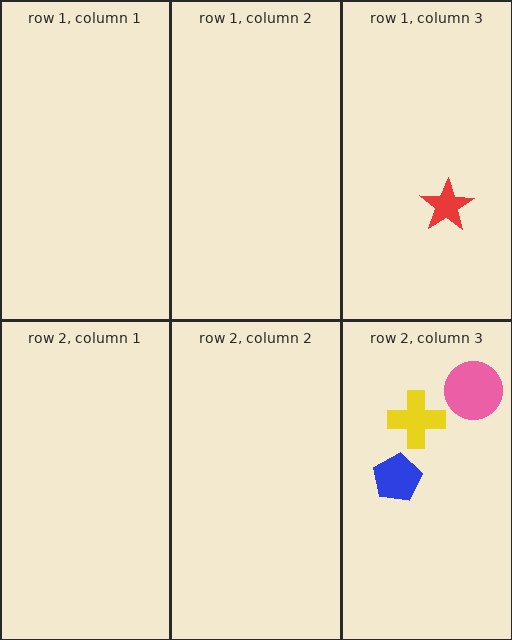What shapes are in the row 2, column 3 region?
The yellow cross, the pink circle, the blue pentagon.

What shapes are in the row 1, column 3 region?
The red star.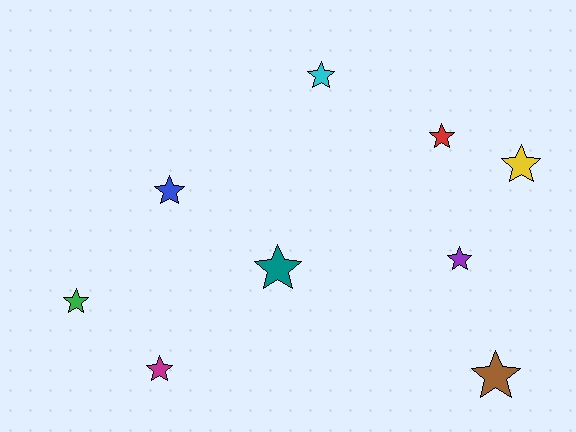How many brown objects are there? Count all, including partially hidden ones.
There is 1 brown object.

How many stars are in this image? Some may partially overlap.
There are 9 stars.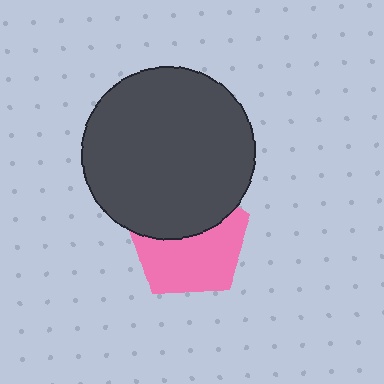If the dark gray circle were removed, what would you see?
You would see the complete pink pentagon.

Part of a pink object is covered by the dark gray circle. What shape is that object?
It is a pentagon.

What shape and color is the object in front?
The object in front is a dark gray circle.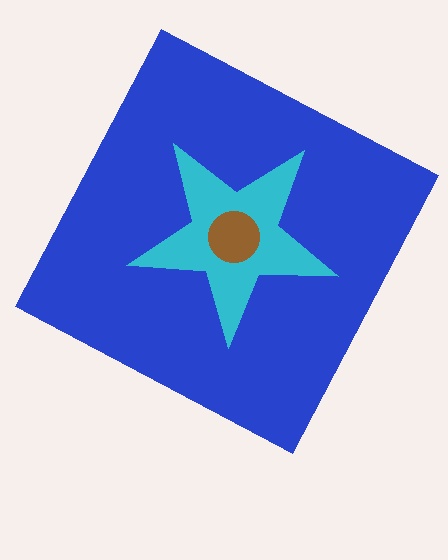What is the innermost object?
The brown circle.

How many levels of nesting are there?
3.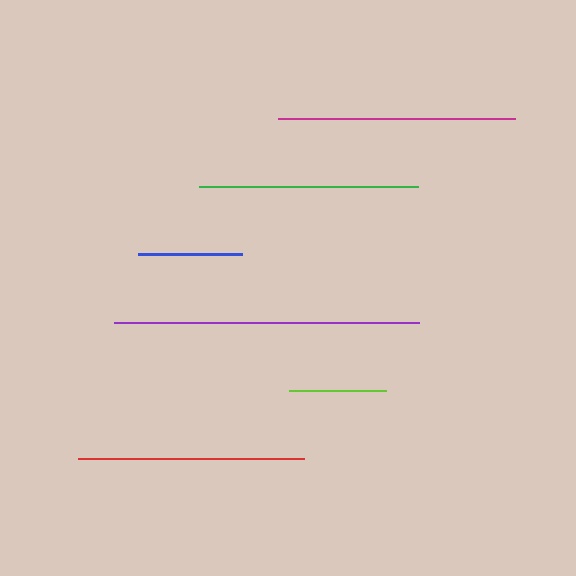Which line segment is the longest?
The purple line is the longest at approximately 305 pixels.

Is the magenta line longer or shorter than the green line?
The magenta line is longer than the green line.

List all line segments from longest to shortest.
From longest to shortest: purple, magenta, red, green, blue, lime.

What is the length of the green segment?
The green segment is approximately 219 pixels long.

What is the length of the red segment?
The red segment is approximately 226 pixels long.